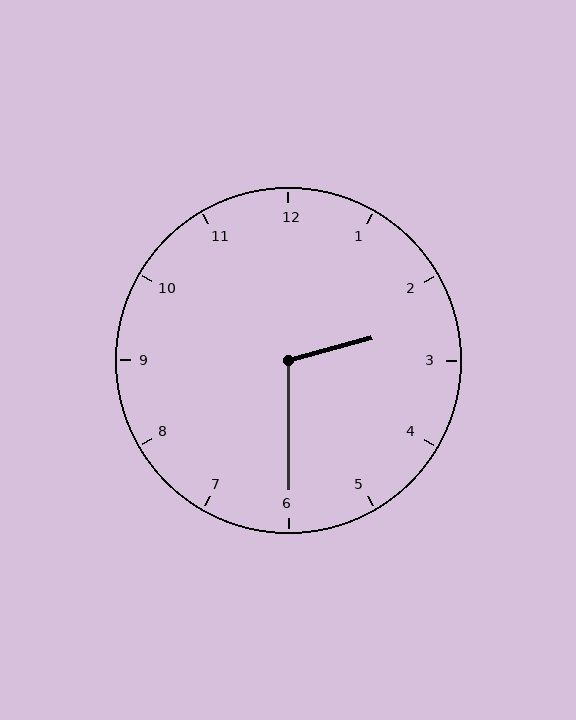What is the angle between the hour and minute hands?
Approximately 105 degrees.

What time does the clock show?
2:30.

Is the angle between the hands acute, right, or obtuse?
It is obtuse.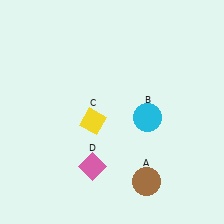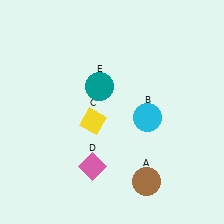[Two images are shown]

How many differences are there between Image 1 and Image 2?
There is 1 difference between the two images.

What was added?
A teal circle (E) was added in Image 2.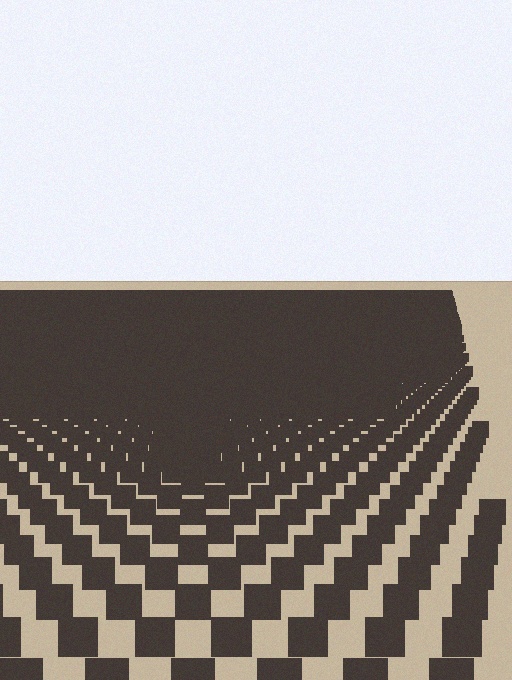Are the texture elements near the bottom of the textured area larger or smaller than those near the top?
Larger. Near the bottom, elements are closer to the viewer and appear at a bigger on-screen size.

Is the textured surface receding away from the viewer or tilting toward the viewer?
The surface is receding away from the viewer. Texture elements get smaller and denser toward the top.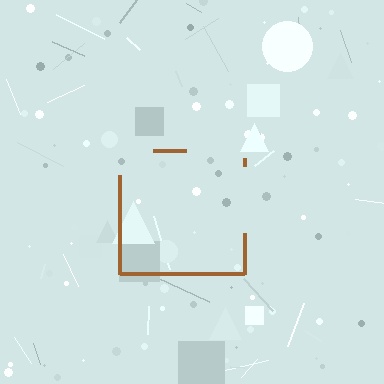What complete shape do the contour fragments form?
The contour fragments form a square.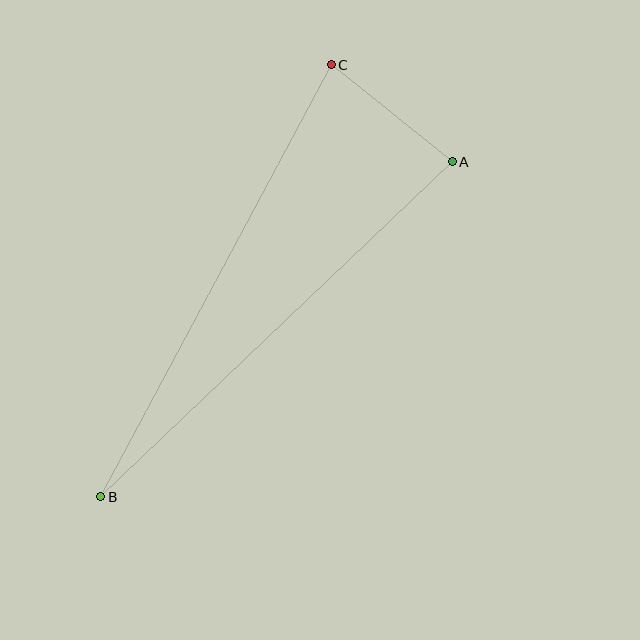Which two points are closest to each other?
Points A and C are closest to each other.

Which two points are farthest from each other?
Points B and C are farthest from each other.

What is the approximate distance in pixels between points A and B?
The distance between A and B is approximately 485 pixels.